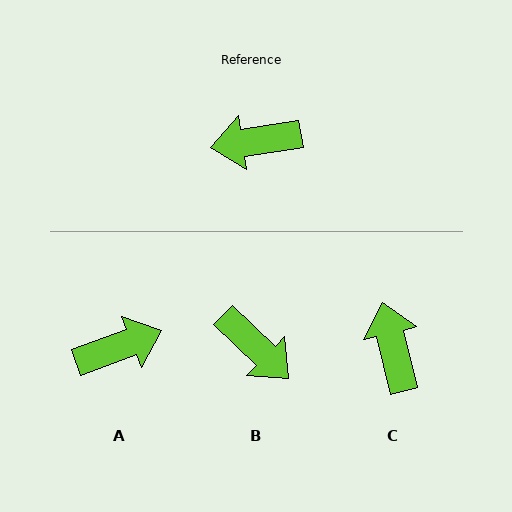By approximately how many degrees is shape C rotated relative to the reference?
Approximately 85 degrees clockwise.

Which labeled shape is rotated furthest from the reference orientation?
A, about 168 degrees away.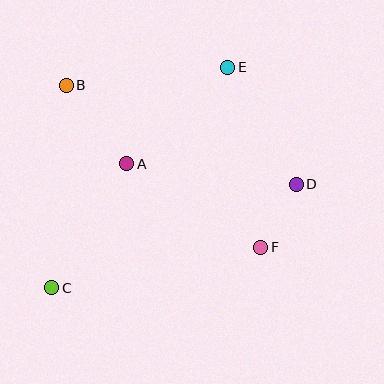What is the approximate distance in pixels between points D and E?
The distance between D and E is approximately 136 pixels.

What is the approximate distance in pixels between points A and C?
The distance between A and C is approximately 145 pixels.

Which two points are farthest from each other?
Points C and E are farthest from each other.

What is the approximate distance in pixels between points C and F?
The distance between C and F is approximately 213 pixels.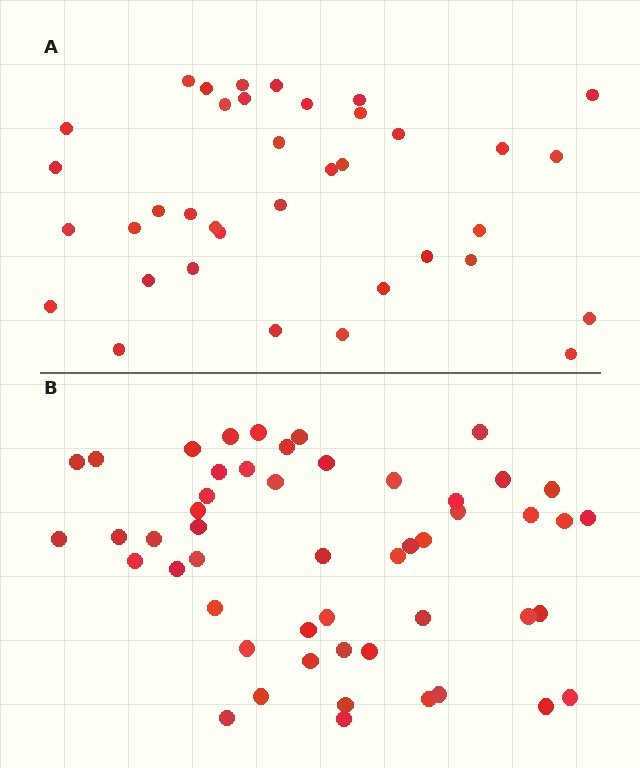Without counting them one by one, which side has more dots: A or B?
Region B (the bottom region) has more dots.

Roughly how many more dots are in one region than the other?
Region B has approximately 15 more dots than region A.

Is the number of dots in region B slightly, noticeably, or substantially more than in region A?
Region B has noticeably more, but not dramatically so. The ratio is roughly 1.4 to 1.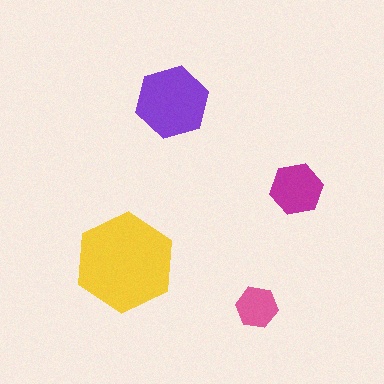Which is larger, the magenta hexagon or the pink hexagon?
The magenta one.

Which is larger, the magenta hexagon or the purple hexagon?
The purple one.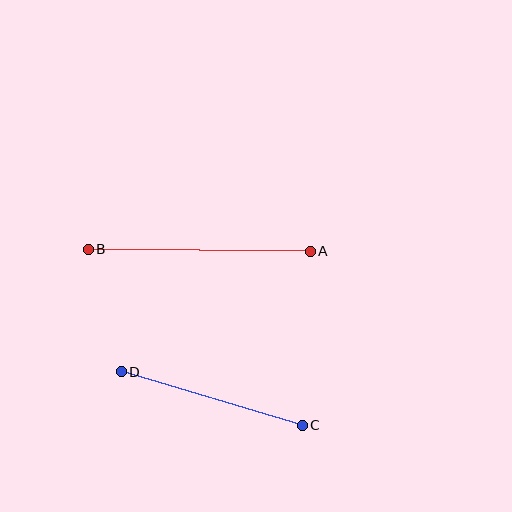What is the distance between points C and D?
The distance is approximately 189 pixels.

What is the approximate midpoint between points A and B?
The midpoint is at approximately (199, 250) pixels.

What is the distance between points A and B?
The distance is approximately 222 pixels.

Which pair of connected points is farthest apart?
Points A and B are farthest apart.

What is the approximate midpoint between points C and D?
The midpoint is at approximately (212, 398) pixels.